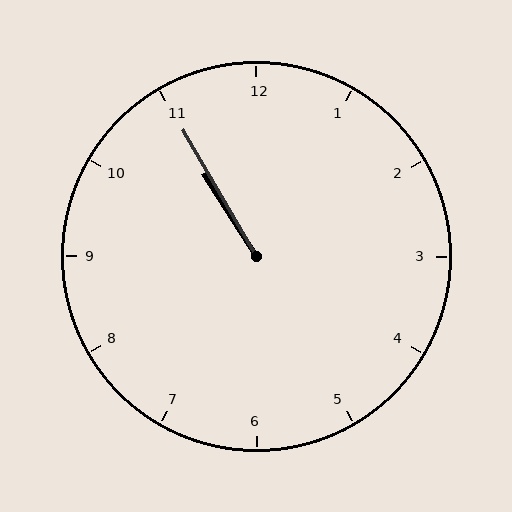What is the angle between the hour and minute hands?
Approximately 2 degrees.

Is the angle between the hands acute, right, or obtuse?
It is acute.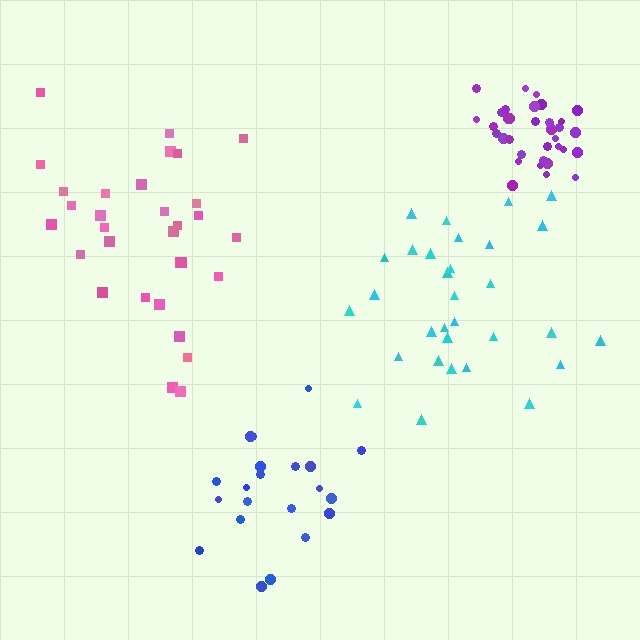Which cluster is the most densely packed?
Purple.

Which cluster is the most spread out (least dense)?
Pink.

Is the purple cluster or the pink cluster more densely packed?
Purple.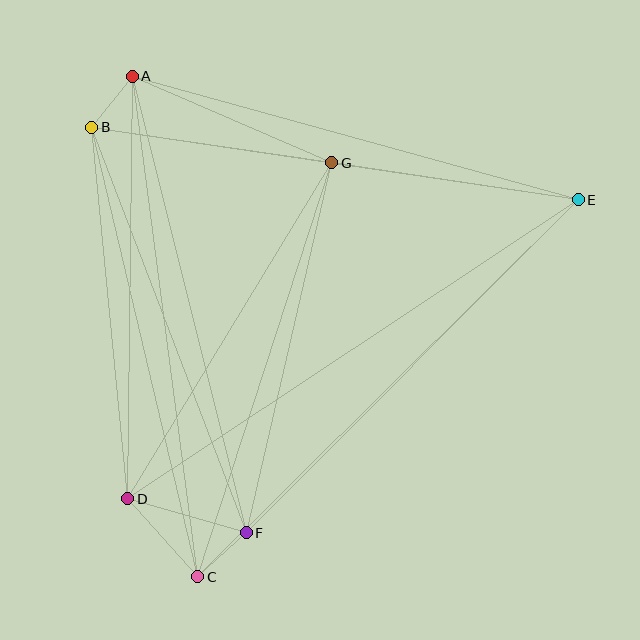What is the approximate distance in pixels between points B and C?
The distance between B and C is approximately 462 pixels.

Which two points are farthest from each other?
Points D and E are farthest from each other.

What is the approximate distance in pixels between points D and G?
The distance between D and G is approximately 393 pixels.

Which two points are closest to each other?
Points A and B are closest to each other.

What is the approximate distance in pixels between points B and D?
The distance between B and D is approximately 374 pixels.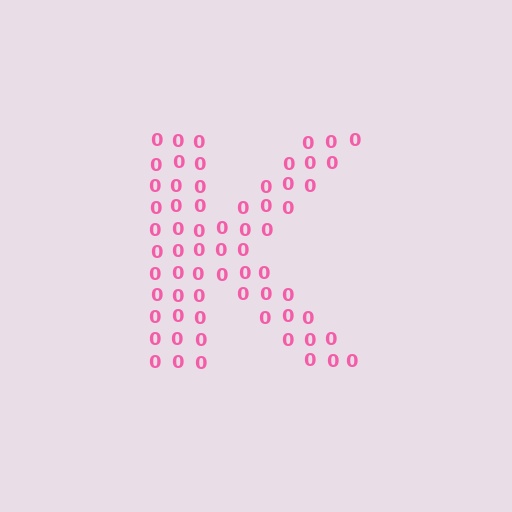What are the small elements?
The small elements are digit 0's.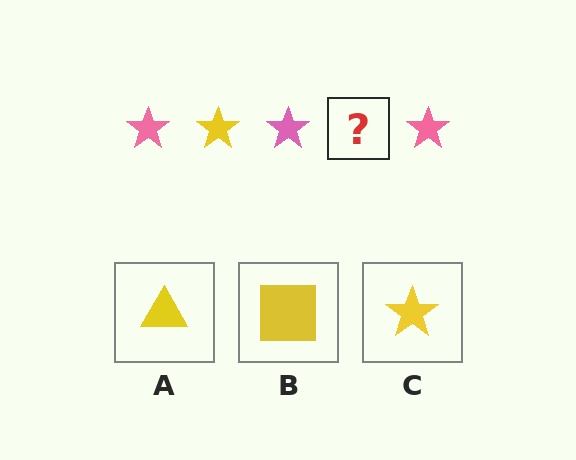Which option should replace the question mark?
Option C.